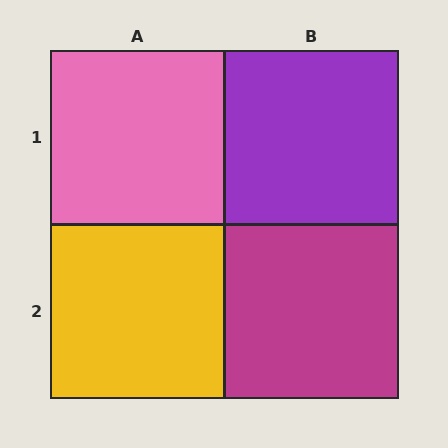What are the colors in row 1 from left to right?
Pink, purple.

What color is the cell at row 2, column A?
Yellow.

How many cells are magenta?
1 cell is magenta.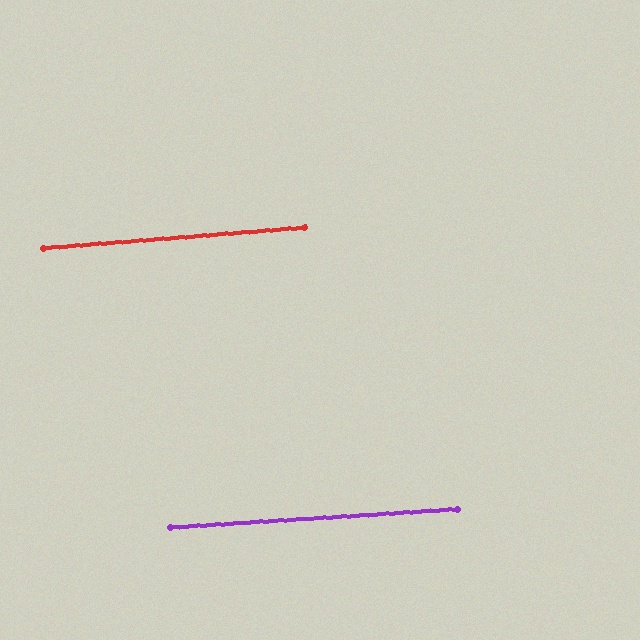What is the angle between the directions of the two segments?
Approximately 1 degree.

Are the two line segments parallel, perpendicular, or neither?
Parallel — their directions differ by only 1.0°.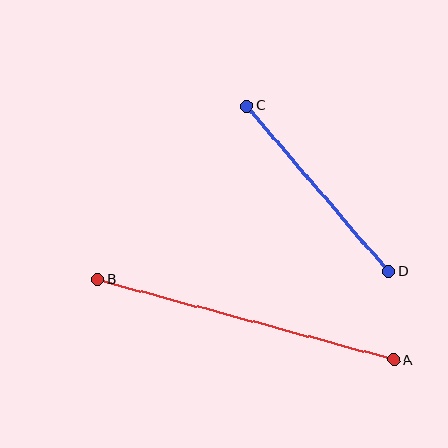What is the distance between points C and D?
The distance is approximately 218 pixels.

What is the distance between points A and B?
The distance is approximately 306 pixels.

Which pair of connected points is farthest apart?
Points A and B are farthest apart.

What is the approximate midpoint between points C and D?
The midpoint is at approximately (318, 188) pixels.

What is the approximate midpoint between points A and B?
The midpoint is at approximately (246, 320) pixels.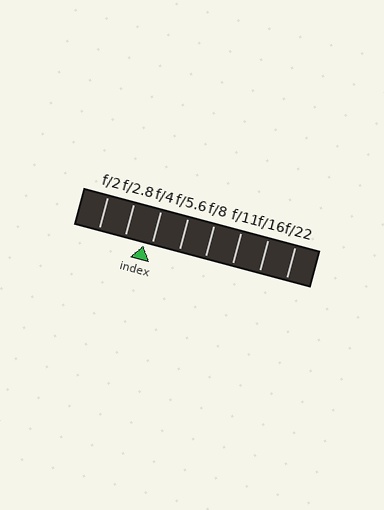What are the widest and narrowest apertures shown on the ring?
The widest aperture shown is f/2 and the narrowest is f/22.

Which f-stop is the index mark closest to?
The index mark is closest to f/4.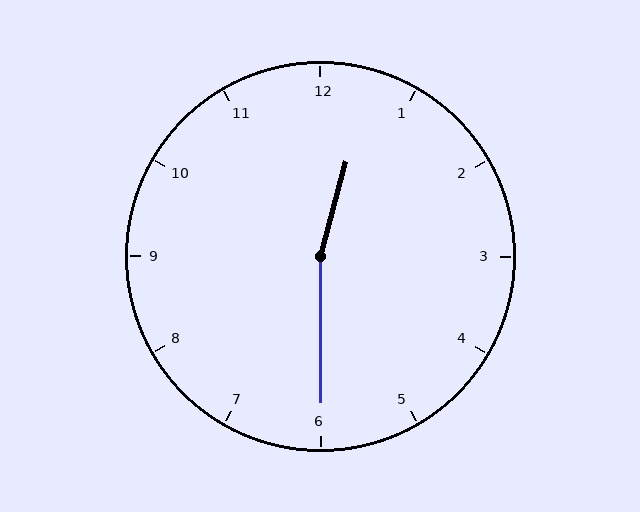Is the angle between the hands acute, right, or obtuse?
It is obtuse.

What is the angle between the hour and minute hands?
Approximately 165 degrees.